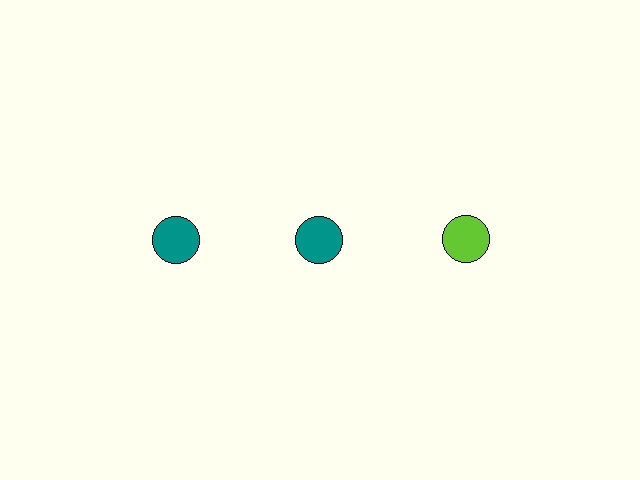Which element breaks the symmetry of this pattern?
The lime circle in the top row, center column breaks the symmetry. All other shapes are teal circles.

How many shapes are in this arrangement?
There are 3 shapes arranged in a grid pattern.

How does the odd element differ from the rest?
It has a different color: lime instead of teal.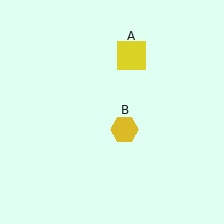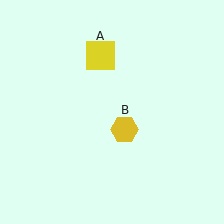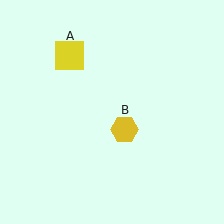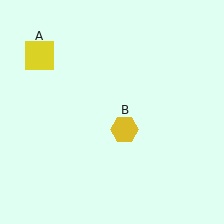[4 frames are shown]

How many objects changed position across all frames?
1 object changed position: yellow square (object A).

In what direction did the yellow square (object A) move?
The yellow square (object A) moved left.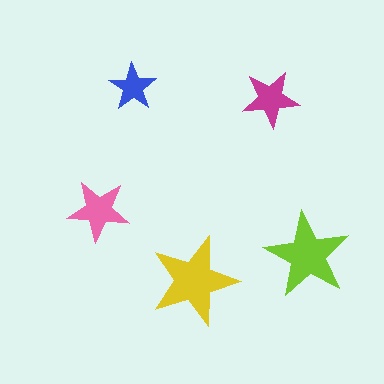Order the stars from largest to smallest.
the yellow one, the lime one, the pink one, the magenta one, the blue one.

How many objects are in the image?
There are 5 objects in the image.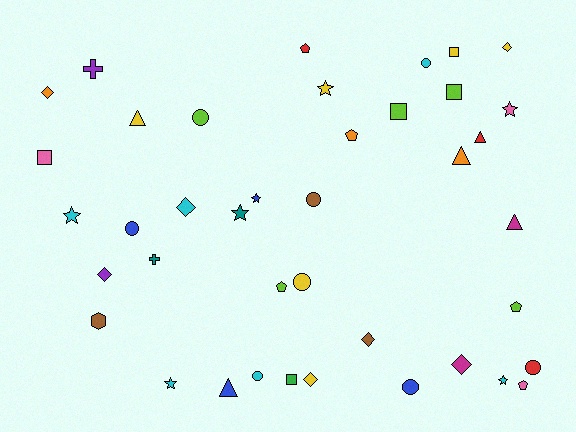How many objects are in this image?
There are 40 objects.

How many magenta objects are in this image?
There are 2 magenta objects.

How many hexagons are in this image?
There is 1 hexagon.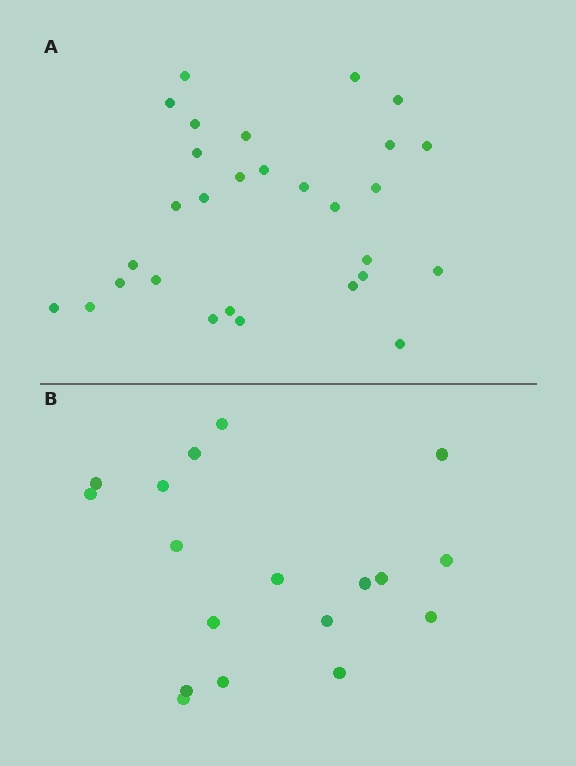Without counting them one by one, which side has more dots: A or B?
Region A (the top region) has more dots.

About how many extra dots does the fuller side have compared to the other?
Region A has roughly 12 or so more dots than region B.